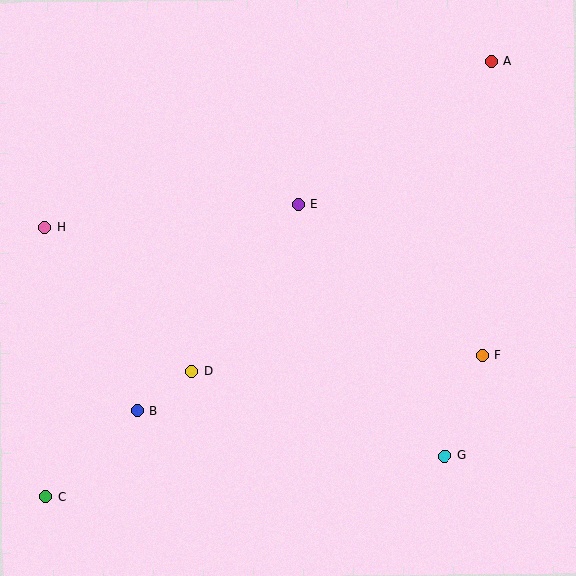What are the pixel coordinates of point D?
Point D is at (191, 371).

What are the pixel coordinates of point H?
Point H is at (45, 228).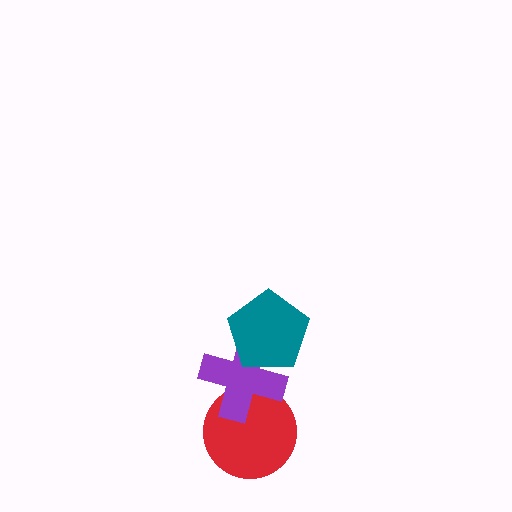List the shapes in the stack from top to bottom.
From top to bottom: the teal pentagon, the purple cross, the red circle.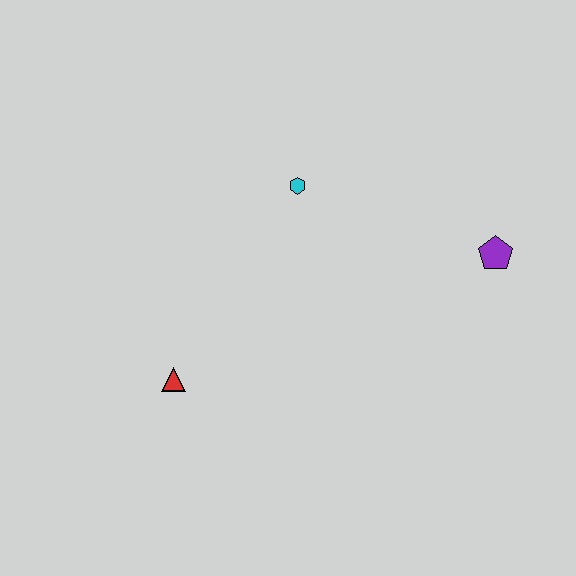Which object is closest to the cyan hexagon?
The purple pentagon is closest to the cyan hexagon.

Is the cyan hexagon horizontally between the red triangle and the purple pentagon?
Yes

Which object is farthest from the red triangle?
The purple pentagon is farthest from the red triangle.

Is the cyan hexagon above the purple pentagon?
Yes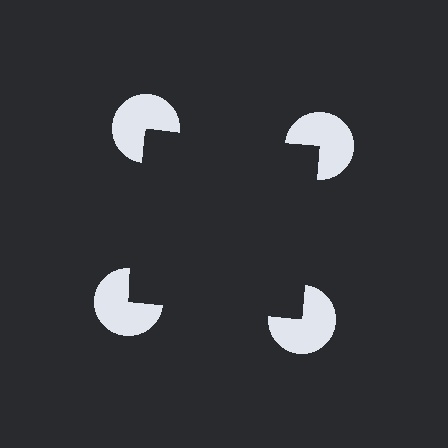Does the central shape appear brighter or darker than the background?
It typically appears slightly darker than the background, even though no actual brightness change is drawn.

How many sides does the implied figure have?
4 sides.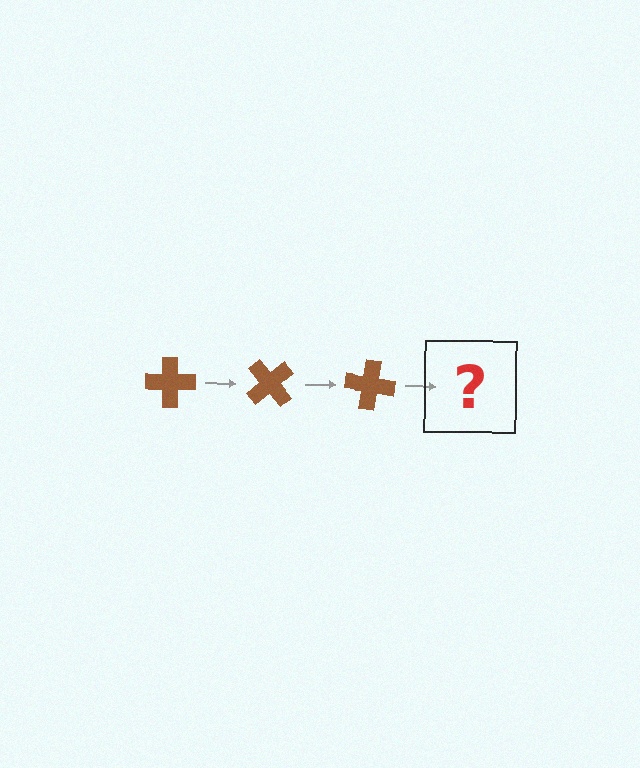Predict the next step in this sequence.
The next step is a brown cross rotated 150 degrees.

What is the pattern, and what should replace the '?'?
The pattern is that the cross rotates 50 degrees each step. The '?' should be a brown cross rotated 150 degrees.